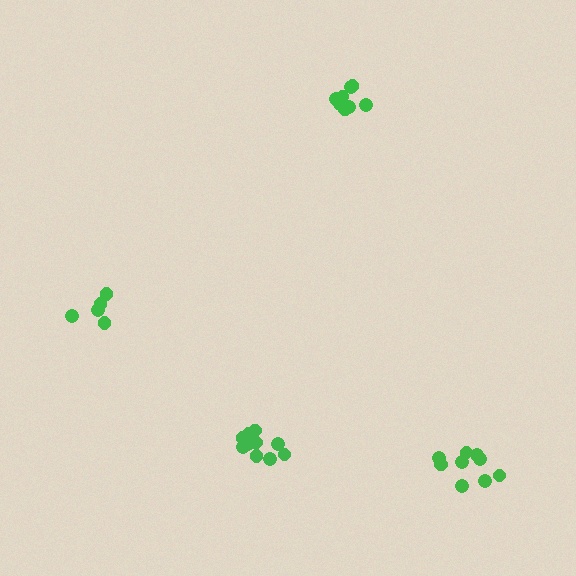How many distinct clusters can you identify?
There are 4 distinct clusters.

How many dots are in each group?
Group 1: 10 dots, Group 2: 5 dots, Group 3: 9 dots, Group 4: 8 dots (32 total).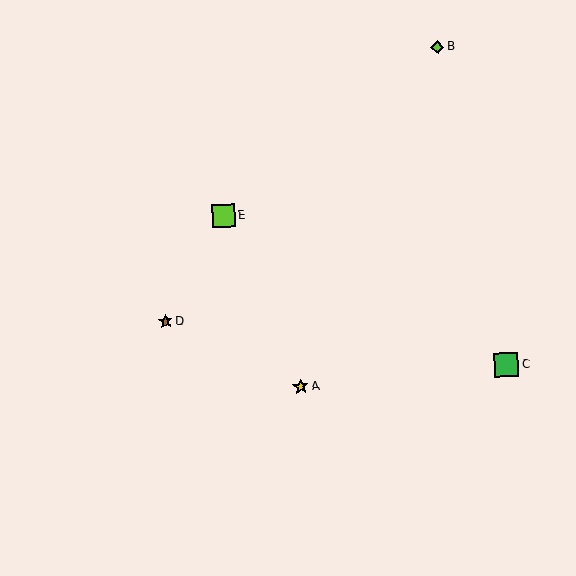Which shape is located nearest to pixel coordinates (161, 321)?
The brown star (labeled D) at (166, 321) is nearest to that location.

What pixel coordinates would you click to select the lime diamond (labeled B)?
Click at (438, 47) to select the lime diamond B.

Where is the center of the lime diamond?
The center of the lime diamond is at (438, 47).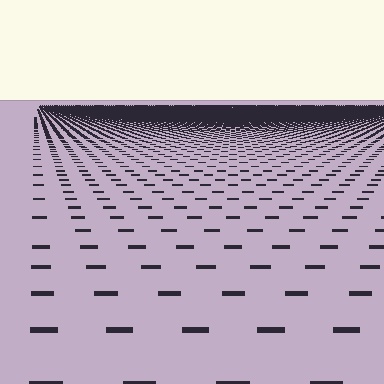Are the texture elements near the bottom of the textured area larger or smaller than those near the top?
Larger. Near the bottom, elements are closer to the viewer and appear at a bigger on-screen size.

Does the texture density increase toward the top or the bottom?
Density increases toward the top.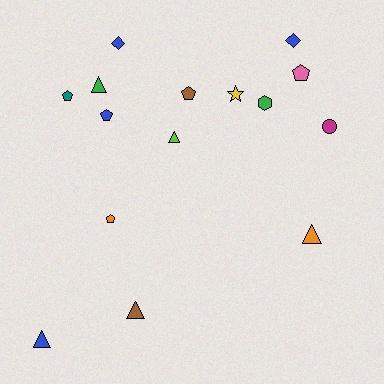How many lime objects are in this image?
There is 1 lime object.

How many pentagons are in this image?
There are 5 pentagons.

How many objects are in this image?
There are 15 objects.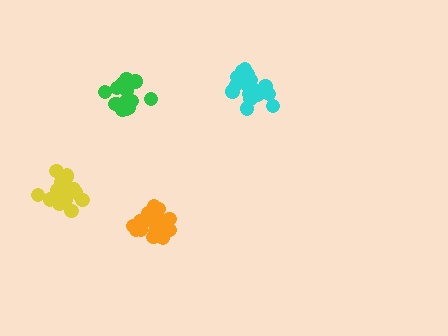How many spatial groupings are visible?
There are 4 spatial groupings.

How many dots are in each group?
Group 1: 21 dots, Group 2: 19 dots, Group 3: 17 dots, Group 4: 20 dots (77 total).